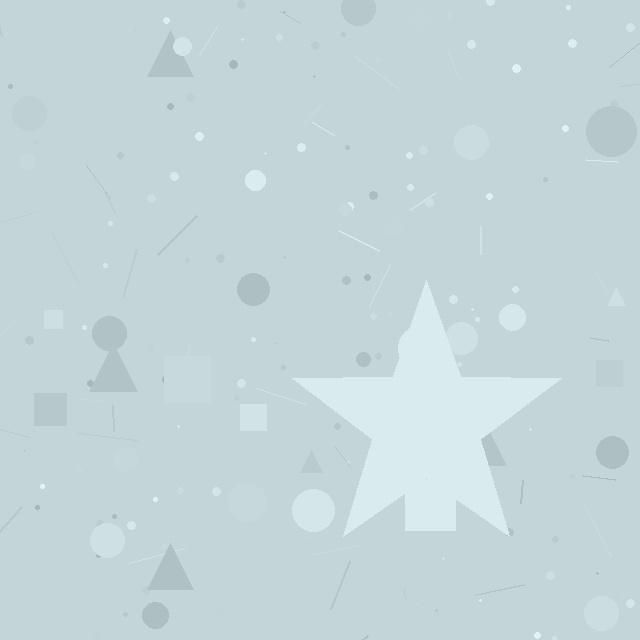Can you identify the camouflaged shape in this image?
The camouflaged shape is a star.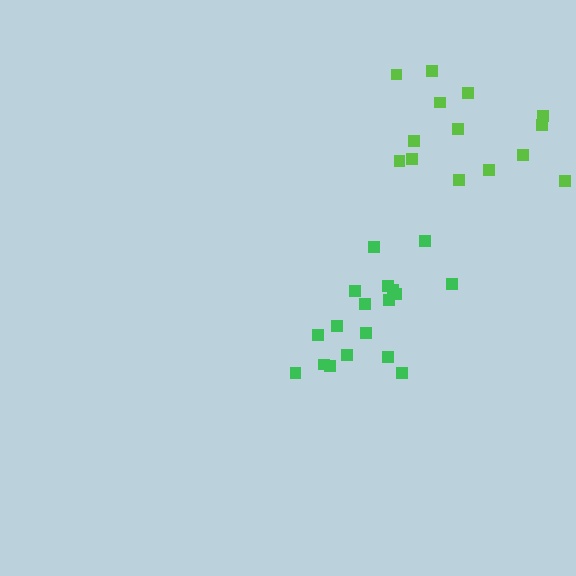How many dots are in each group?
Group 1: 14 dots, Group 2: 18 dots (32 total).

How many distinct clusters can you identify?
There are 2 distinct clusters.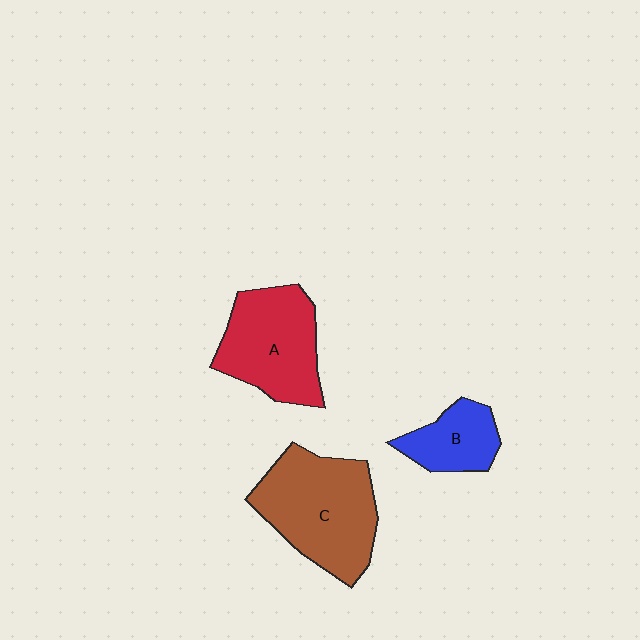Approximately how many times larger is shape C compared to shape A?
Approximately 1.2 times.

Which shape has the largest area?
Shape C (brown).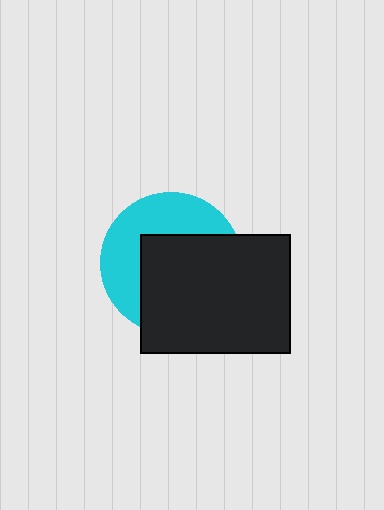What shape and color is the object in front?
The object in front is a black rectangle.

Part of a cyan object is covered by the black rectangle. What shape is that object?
It is a circle.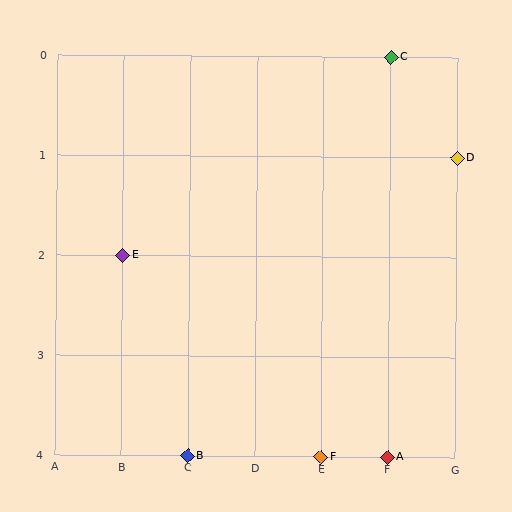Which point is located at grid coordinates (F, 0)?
Point C is at (F, 0).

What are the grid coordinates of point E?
Point E is at grid coordinates (B, 2).